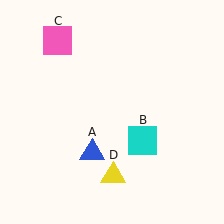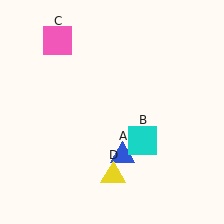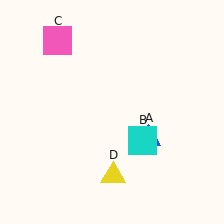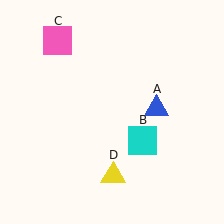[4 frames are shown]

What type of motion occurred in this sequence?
The blue triangle (object A) rotated counterclockwise around the center of the scene.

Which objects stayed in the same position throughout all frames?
Cyan square (object B) and pink square (object C) and yellow triangle (object D) remained stationary.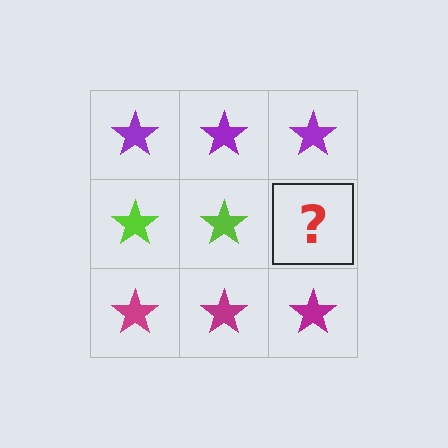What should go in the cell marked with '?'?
The missing cell should contain a lime star.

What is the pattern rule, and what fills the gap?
The rule is that each row has a consistent color. The gap should be filled with a lime star.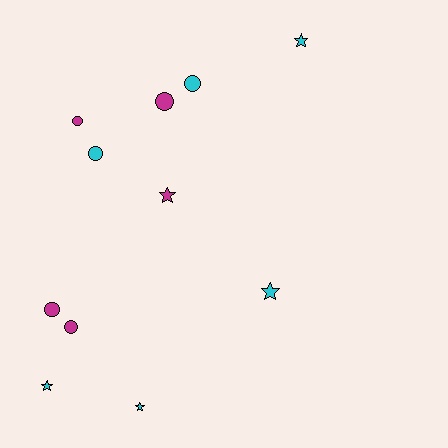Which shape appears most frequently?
Circle, with 6 objects.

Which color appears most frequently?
Cyan, with 6 objects.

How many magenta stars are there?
There is 1 magenta star.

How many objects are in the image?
There are 11 objects.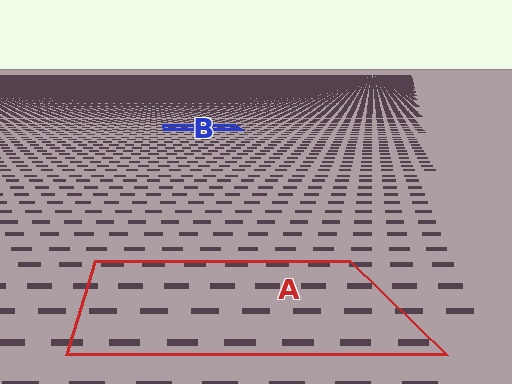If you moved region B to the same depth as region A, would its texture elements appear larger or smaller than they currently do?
They would appear larger. At a closer depth, the same texture elements are projected at a bigger on-screen size.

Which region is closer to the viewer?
Region A is closer. The texture elements there are larger and more spread out.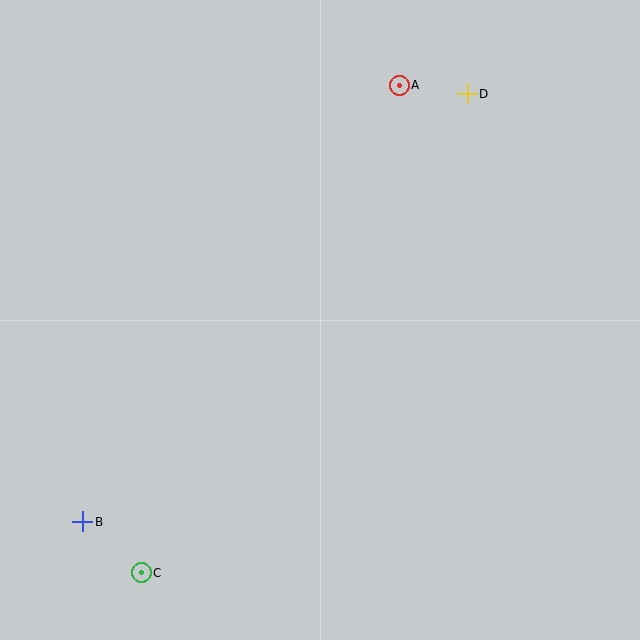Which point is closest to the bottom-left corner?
Point B is closest to the bottom-left corner.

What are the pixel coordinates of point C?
Point C is at (141, 573).